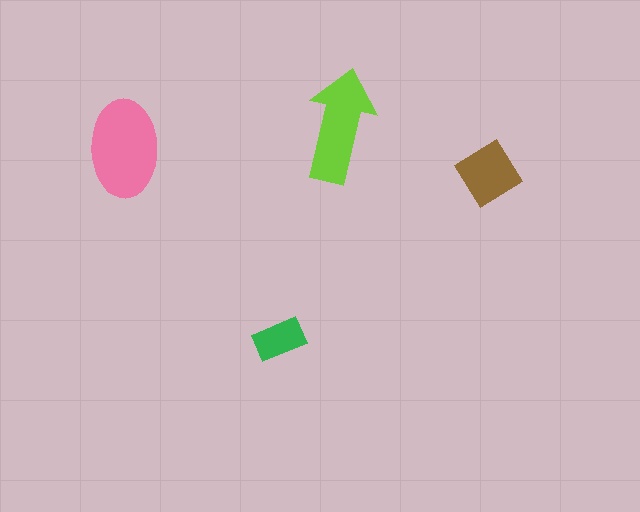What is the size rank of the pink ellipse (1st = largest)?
1st.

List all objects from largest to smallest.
The pink ellipse, the lime arrow, the brown diamond, the green rectangle.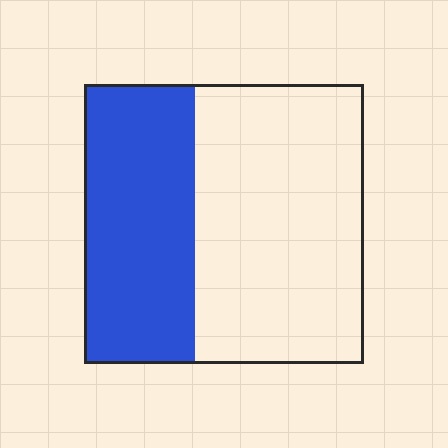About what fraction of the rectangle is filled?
About two fifths (2/5).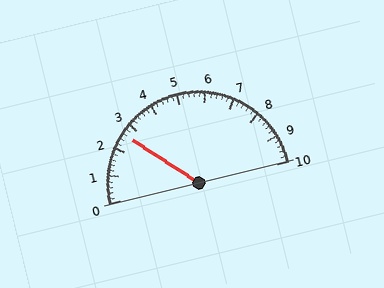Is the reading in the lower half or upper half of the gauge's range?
The reading is in the lower half of the range (0 to 10).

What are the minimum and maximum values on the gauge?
The gauge ranges from 0 to 10.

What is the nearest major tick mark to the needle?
The nearest major tick mark is 3.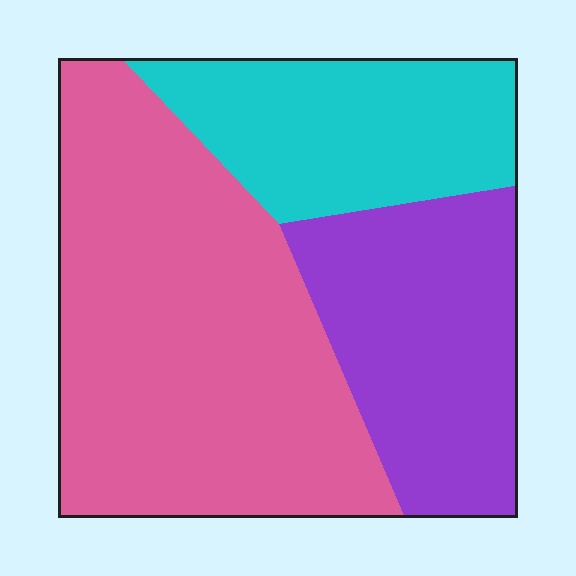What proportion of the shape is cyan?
Cyan covers 23% of the shape.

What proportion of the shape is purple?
Purple covers 27% of the shape.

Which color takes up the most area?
Pink, at roughly 50%.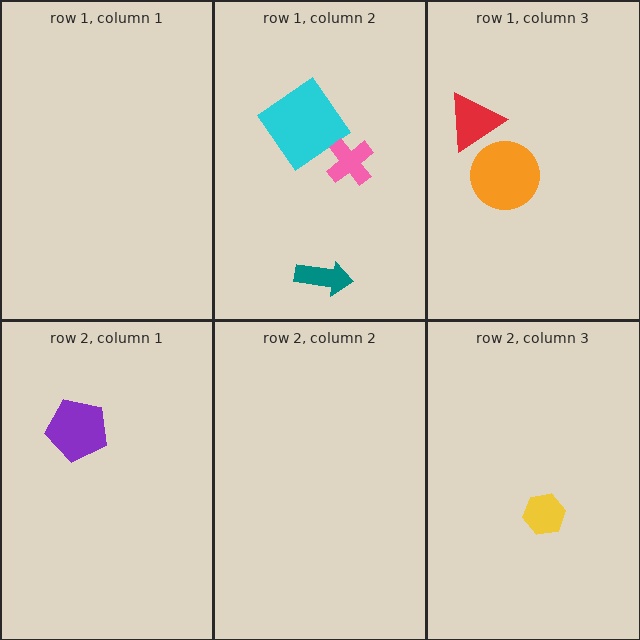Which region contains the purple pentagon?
The row 2, column 1 region.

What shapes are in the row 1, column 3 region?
The red triangle, the orange circle.